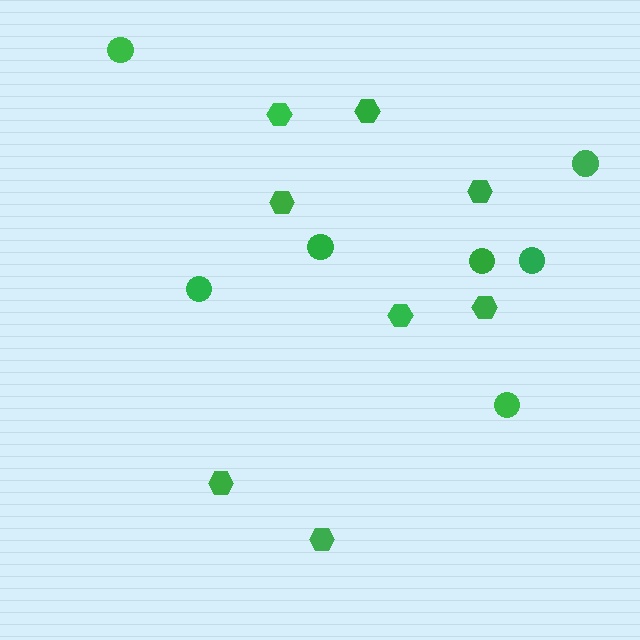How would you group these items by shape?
There are 2 groups: one group of hexagons (8) and one group of circles (7).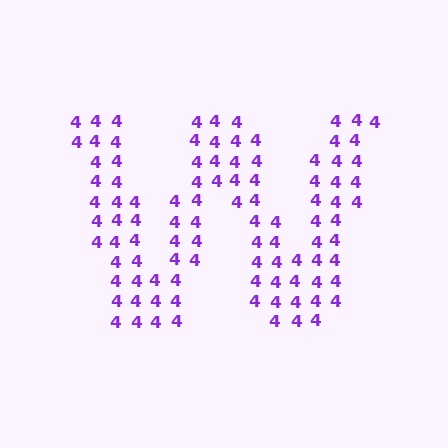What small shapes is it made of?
It is made of small digit 4's.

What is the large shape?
The large shape is the letter W.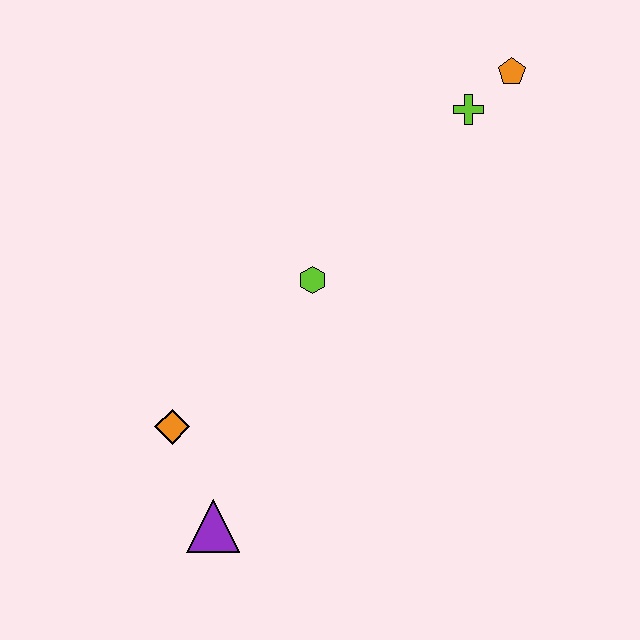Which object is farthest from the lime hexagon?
The orange pentagon is farthest from the lime hexagon.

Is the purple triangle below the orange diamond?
Yes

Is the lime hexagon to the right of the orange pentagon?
No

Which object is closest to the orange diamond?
The purple triangle is closest to the orange diamond.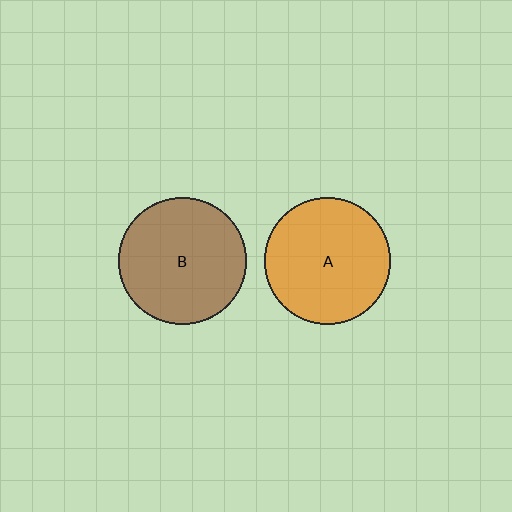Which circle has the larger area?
Circle B (brown).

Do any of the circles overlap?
No, none of the circles overlap.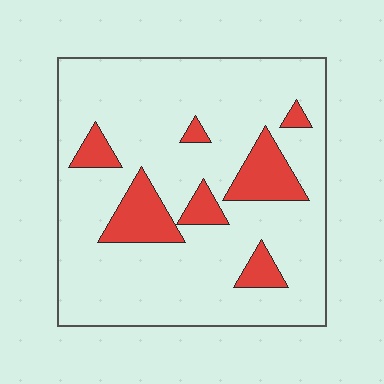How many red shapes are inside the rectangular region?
7.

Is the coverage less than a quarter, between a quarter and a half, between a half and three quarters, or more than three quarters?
Less than a quarter.